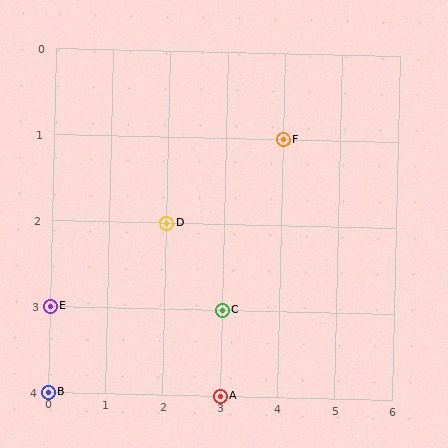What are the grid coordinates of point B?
Point B is at grid coordinates (0, 4).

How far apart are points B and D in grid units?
Points B and D are 2 columns and 2 rows apart (about 2.8 grid units diagonally).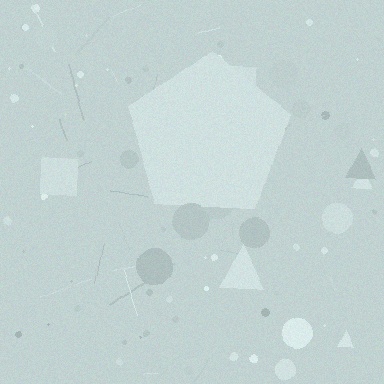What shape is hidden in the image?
A pentagon is hidden in the image.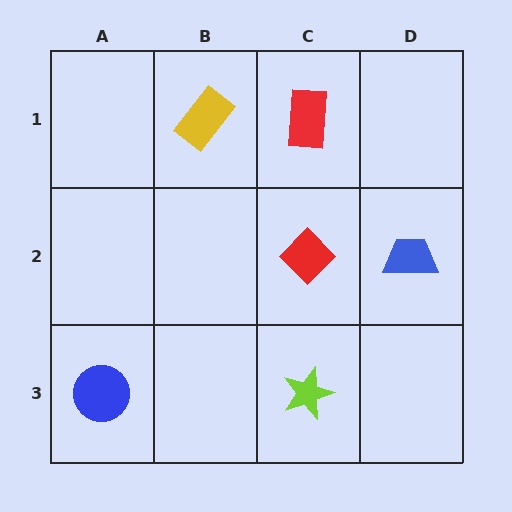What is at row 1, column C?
A red rectangle.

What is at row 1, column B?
A yellow rectangle.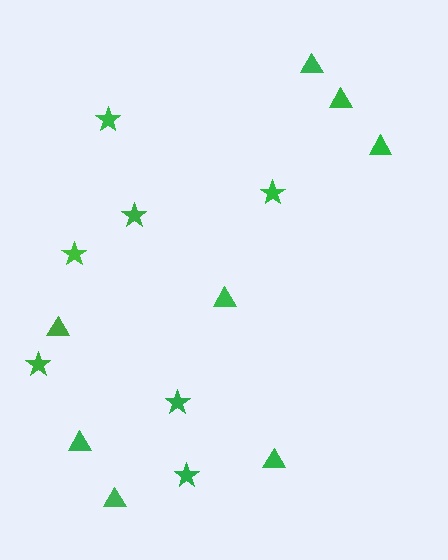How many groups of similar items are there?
There are 2 groups: one group of stars (7) and one group of triangles (8).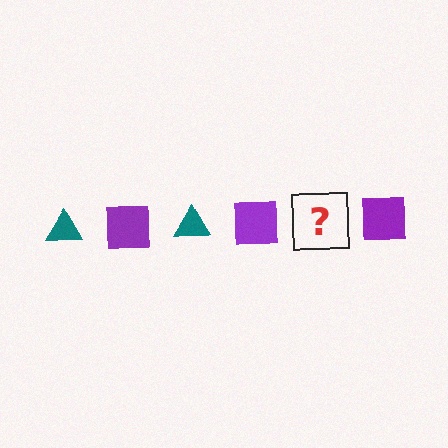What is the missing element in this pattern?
The missing element is a teal triangle.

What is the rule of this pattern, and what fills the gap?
The rule is that the pattern alternates between teal triangle and purple square. The gap should be filled with a teal triangle.